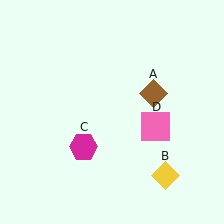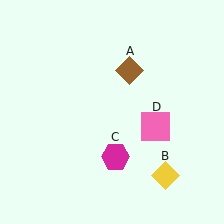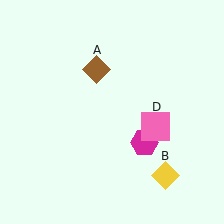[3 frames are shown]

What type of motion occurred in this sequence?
The brown diamond (object A), magenta hexagon (object C) rotated counterclockwise around the center of the scene.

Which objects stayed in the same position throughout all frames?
Yellow diamond (object B) and pink square (object D) remained stationary.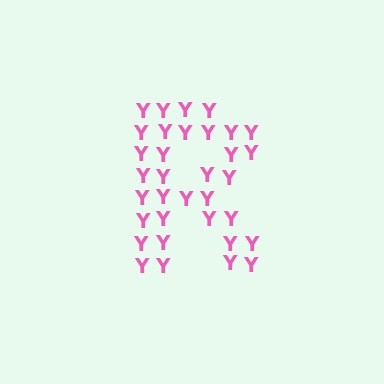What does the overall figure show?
The overall figure shows the letter R.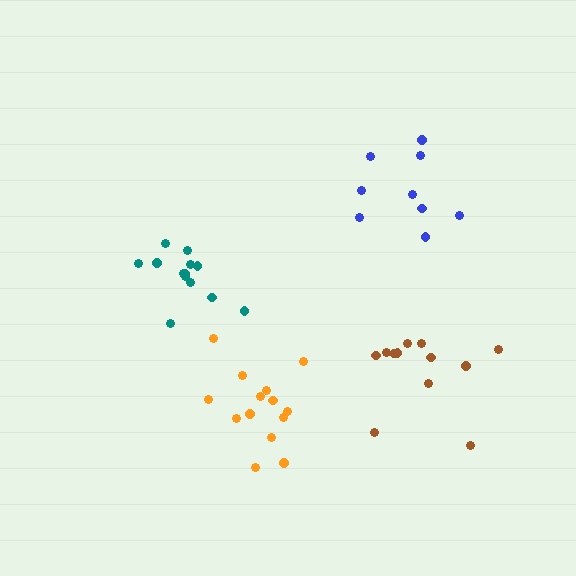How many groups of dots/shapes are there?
There are 4 groups.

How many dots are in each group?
Group 1: 12 dots, Group 2: 9 dots, Group 3: 13 dots, Group 4: 14 dots (48 total).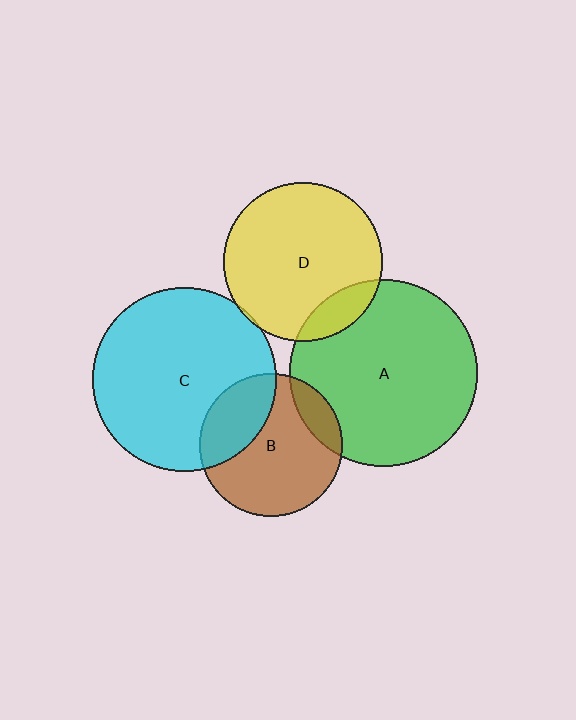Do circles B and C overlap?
Yes.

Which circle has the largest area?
Circle A (green).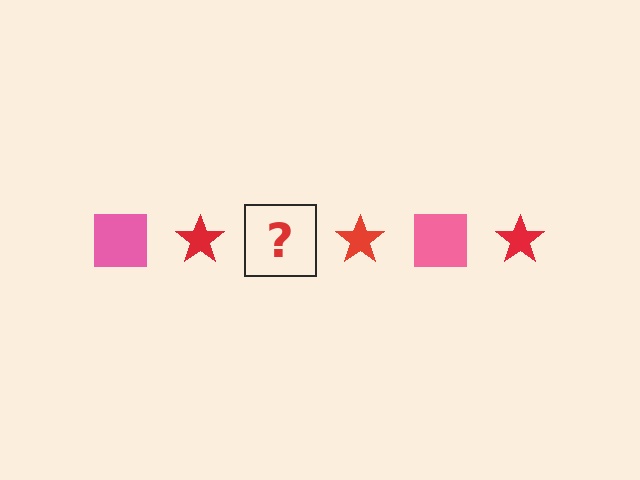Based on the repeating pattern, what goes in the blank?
The blank should be a pink square.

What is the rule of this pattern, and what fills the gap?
The rule is that the pattern alternates between pink square and red star. The gap should be filled with a pink square.